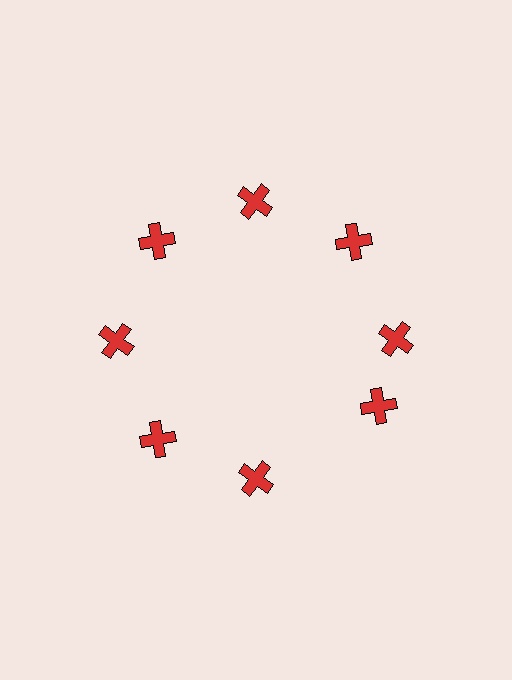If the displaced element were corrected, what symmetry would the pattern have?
It would have 8-fold rotational symmetry — the pattern would map onto itself every 45 degrees.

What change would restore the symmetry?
The symmetry would be restored by rotating it back into even spacing with its neighbors so that all 8 crosses sit at equal angles and equal distance from the center.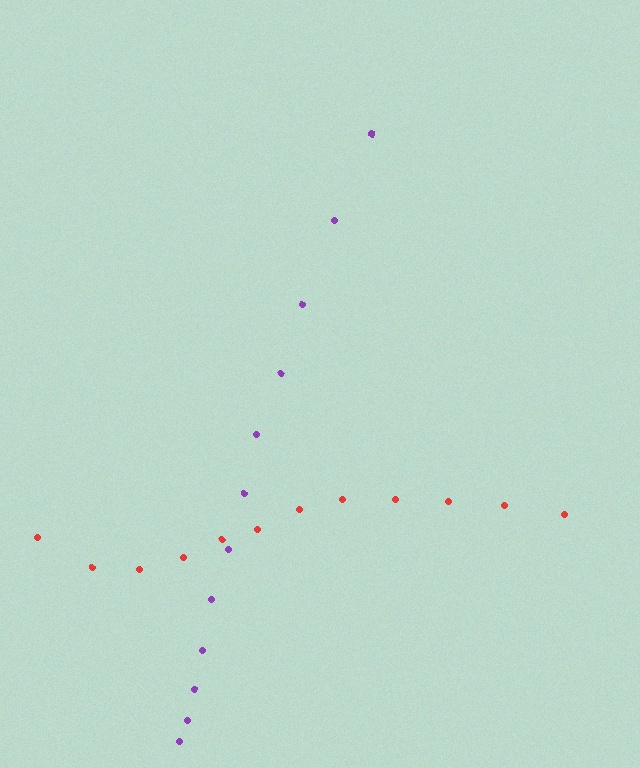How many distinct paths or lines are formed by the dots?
There are 2 distinct paths.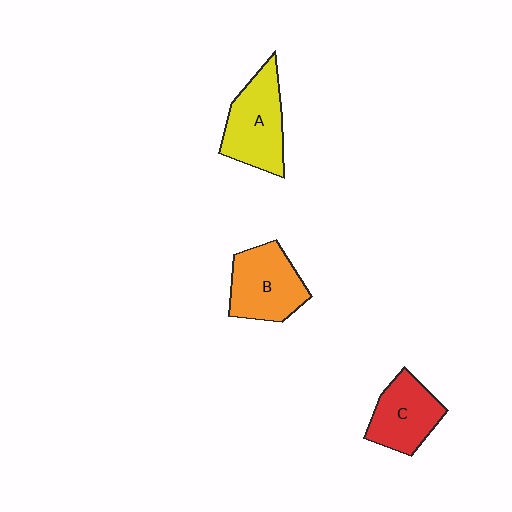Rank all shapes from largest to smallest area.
From largest to smallest: A (yellow), B (orange), C (red).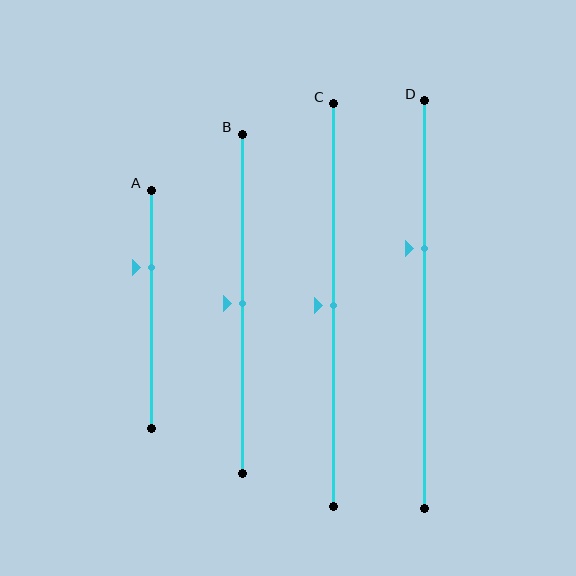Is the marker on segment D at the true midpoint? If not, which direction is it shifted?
No, the marker on segment D is shifted upward by about 14% of the segment length.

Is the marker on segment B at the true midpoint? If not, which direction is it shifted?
Yes, the marker on segment B is at the true midpoint.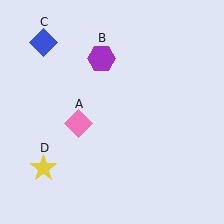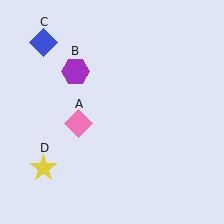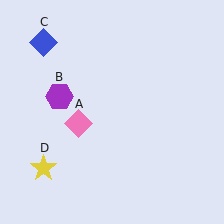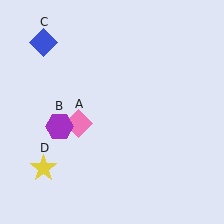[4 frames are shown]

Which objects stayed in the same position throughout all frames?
Pink diamond (object A) and blue diamond (object C) and yellow star (object D) remained stationary.